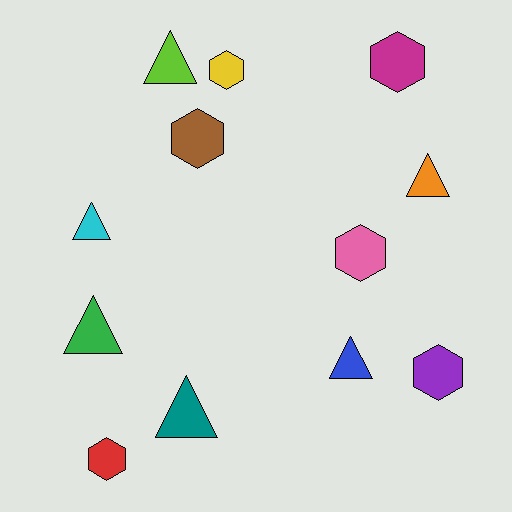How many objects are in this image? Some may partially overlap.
There are 12 objects.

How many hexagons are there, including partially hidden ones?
There are 6 hexagons.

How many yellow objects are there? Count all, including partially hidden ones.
There is 1 yellow object.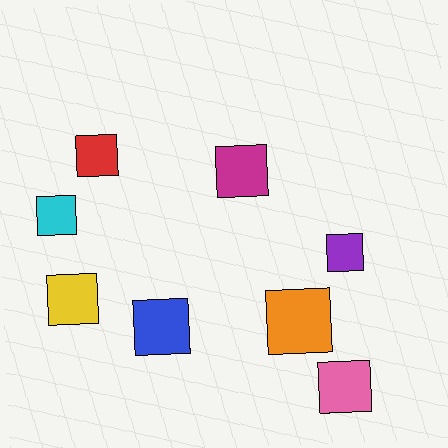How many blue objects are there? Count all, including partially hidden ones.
There is 1 blue object.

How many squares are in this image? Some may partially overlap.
There are 8 squares.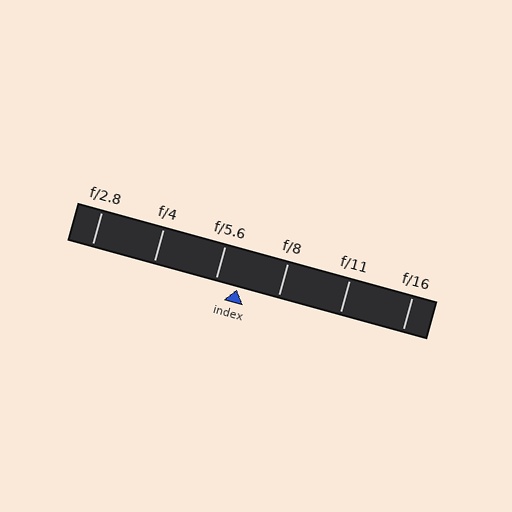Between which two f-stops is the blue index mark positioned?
The index mark is between f/5.6 and f/8.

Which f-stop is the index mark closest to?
The index mark is closest to f/5.6.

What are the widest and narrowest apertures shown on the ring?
The widest aperture shown is f/2.8 and the narrowest is f/16.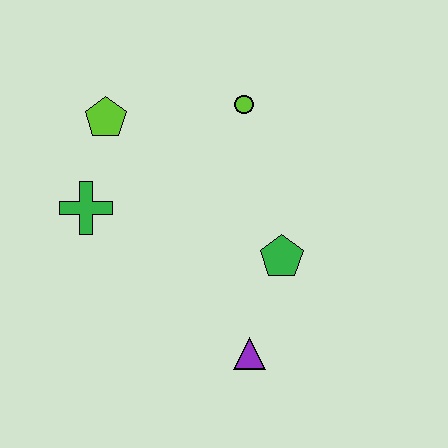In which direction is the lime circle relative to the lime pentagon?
The lime circle is to the right of the lime pentagon.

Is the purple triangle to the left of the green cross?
No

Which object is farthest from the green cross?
The purple triangle is farthest from the green cross.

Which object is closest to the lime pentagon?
The green cross is closest to the lime pentagon.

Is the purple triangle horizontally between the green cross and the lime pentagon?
No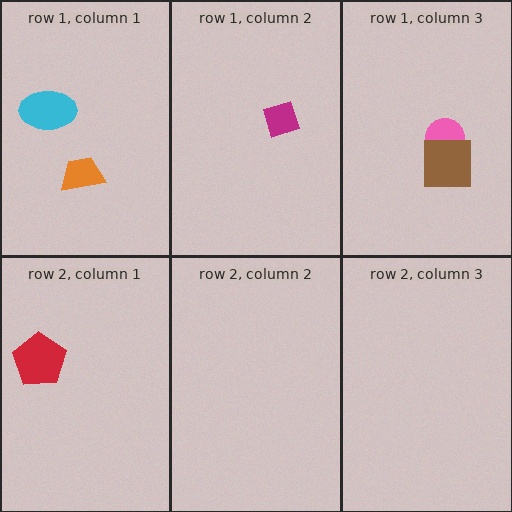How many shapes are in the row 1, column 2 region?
1.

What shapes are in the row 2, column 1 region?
The red pentagon.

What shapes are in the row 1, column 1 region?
The orange trapezoid, the cyan ellipse.